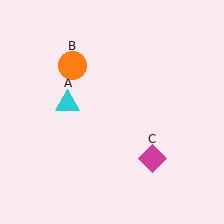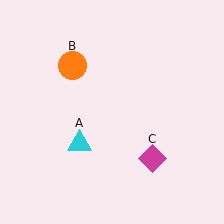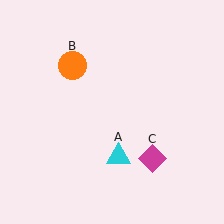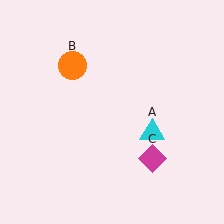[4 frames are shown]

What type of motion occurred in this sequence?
The cyan triangle (object A) rotated counterclockwise around the center of the scene.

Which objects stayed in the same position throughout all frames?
Orange circle (object B) and magenta diamond (object C) remained stationary.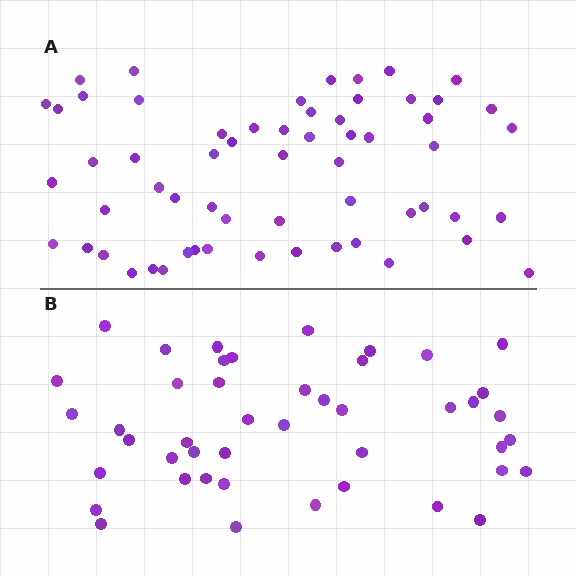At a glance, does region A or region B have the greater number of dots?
Region A (the top region) has more dots.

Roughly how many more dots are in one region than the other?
Region A has approximately 15 more dots than region B.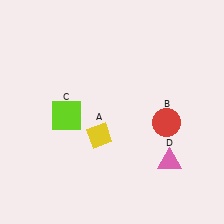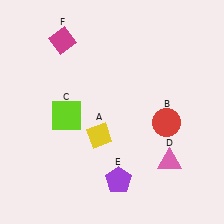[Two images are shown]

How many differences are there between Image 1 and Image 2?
There are 2 differences between the two images.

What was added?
A purple pentagon (E), a magenta diamond (F) were added in Image 2.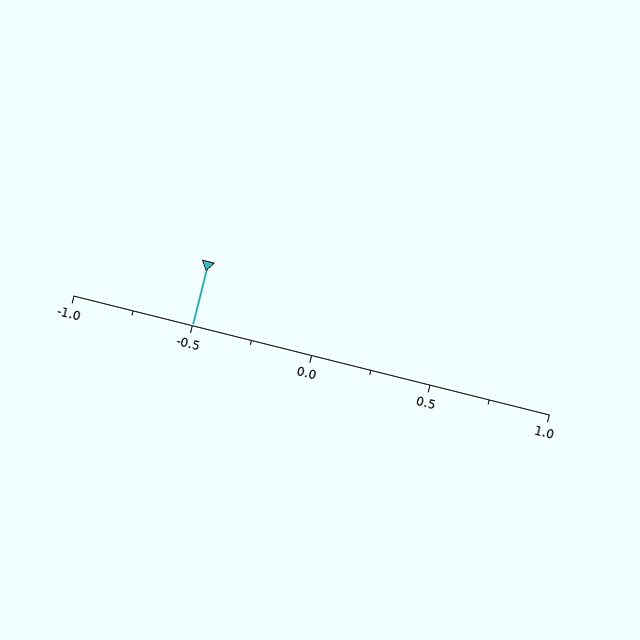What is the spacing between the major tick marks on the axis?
The major ticks are spaced 0.5 apart.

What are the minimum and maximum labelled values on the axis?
The axis runs from -1.0 to 1.0.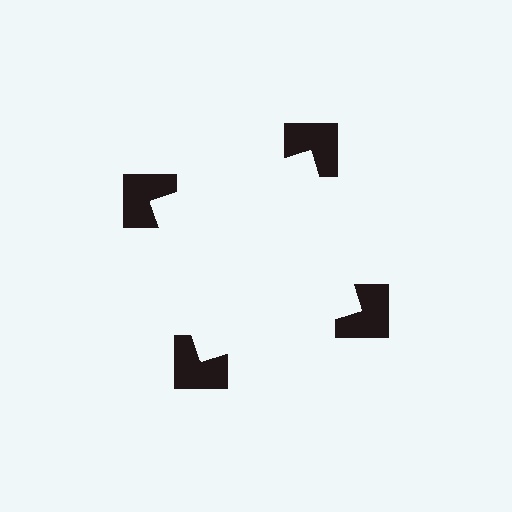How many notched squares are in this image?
There are 4 — one at each vertex of the illusory square.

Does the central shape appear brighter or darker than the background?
It typically appears slightly brighter than the background, even though no actual brightness change is drawn.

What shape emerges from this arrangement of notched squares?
An illusory square — its edges are inferred from the aligned wedge cuts in the notched squares, not physically drawn.